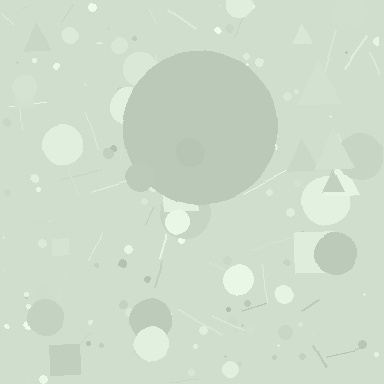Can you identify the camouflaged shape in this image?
The camouflaged shape is a circle.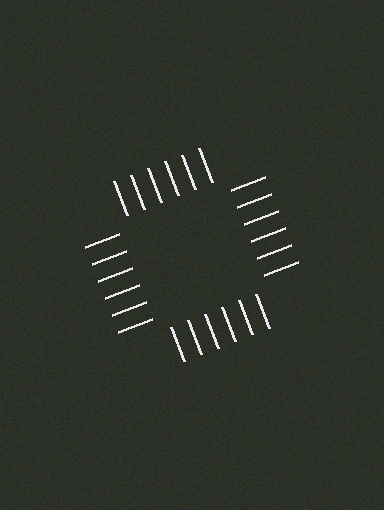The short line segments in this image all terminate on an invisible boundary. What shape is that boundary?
An illusory square — the line segments terminate on its edges but no continuous stroke is drawn.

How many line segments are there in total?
24 — 6 along each of the 4 edges.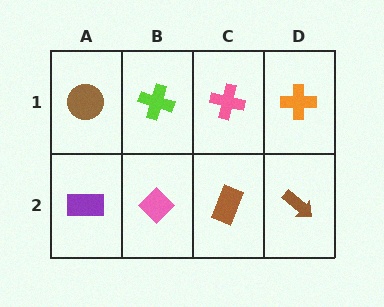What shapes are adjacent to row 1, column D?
A brown arrow (row 2, column D), a pink cross (row 1, column C).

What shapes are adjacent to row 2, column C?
A pink cross (row 1, column C), a pink diamond (row 2, column B), a brown arrow (row 2, column D).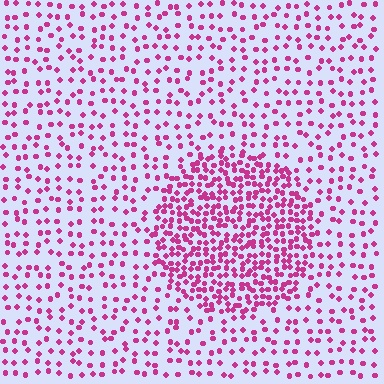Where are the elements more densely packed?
The elements are more densely packed inside the circle boundary.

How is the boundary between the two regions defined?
The boundary is defined by a change in element density (approximately 2.4x ratio). All elements are the same color, size, and shape.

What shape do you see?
I see a circle.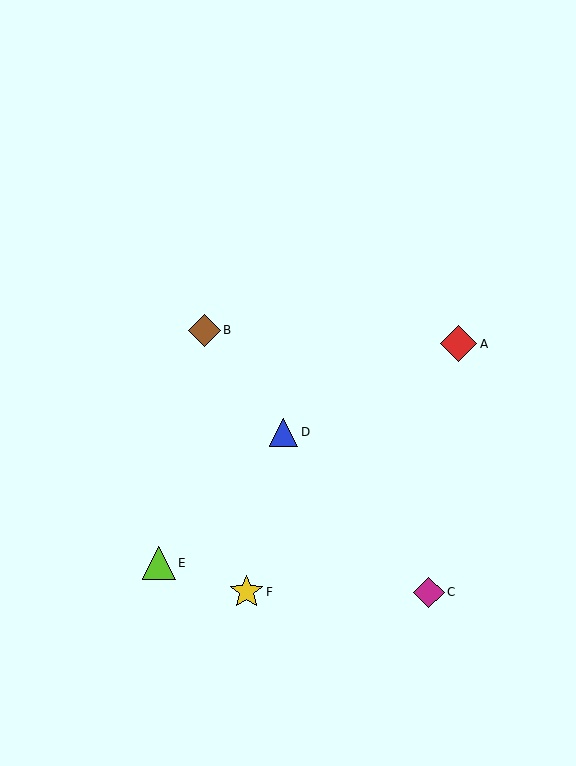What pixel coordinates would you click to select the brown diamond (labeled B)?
Click at (204, 330) to select the brown diamond B.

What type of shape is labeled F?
Shape F is a yellow star.